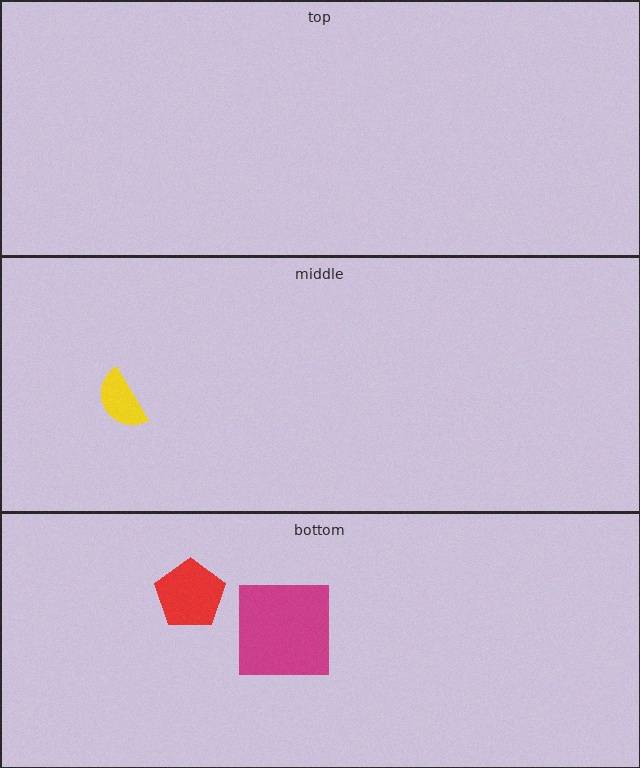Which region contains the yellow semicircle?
The middle region.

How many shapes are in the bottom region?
2.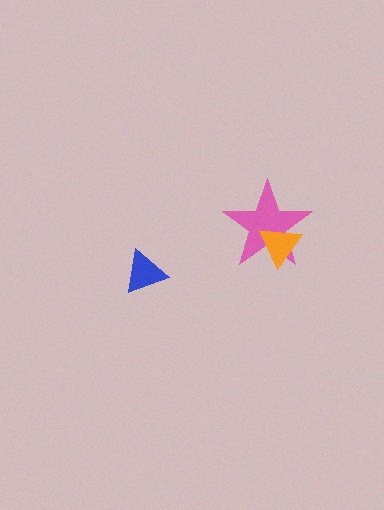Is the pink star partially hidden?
Yes, it is partially covered by another shape.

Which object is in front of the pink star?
The orange triangle is in front of the pink star.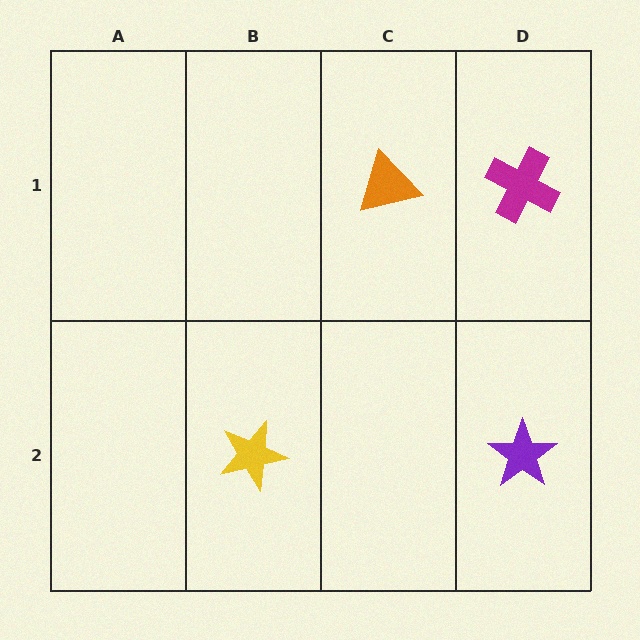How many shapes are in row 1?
2 shapes.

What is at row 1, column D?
A magenta cross.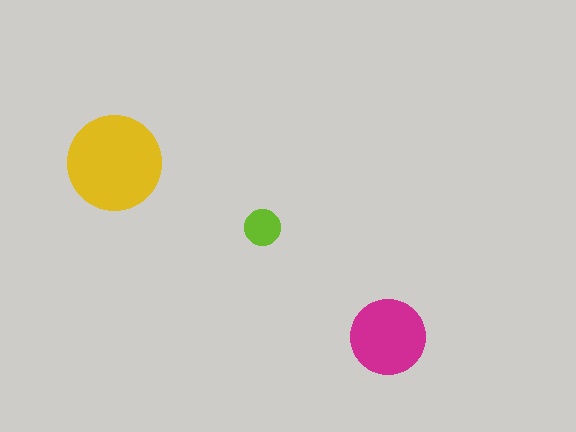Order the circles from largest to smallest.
the yellow one, the magenta one, the lime one.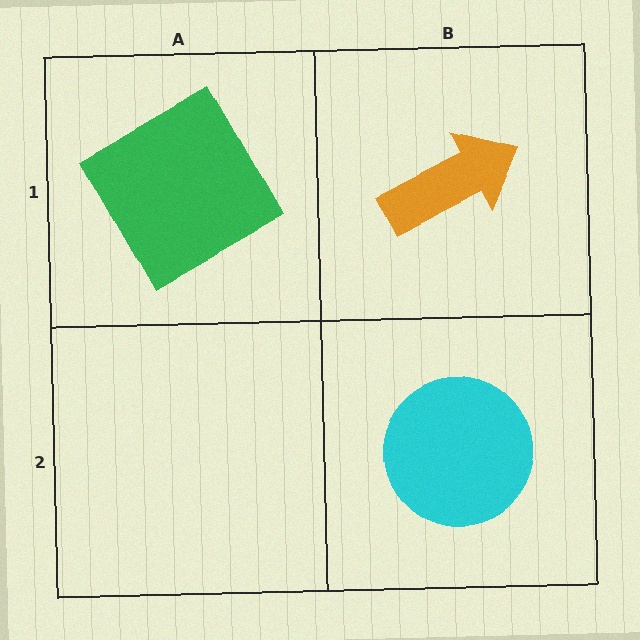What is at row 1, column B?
An orange arrow.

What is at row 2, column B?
A cyan circle.